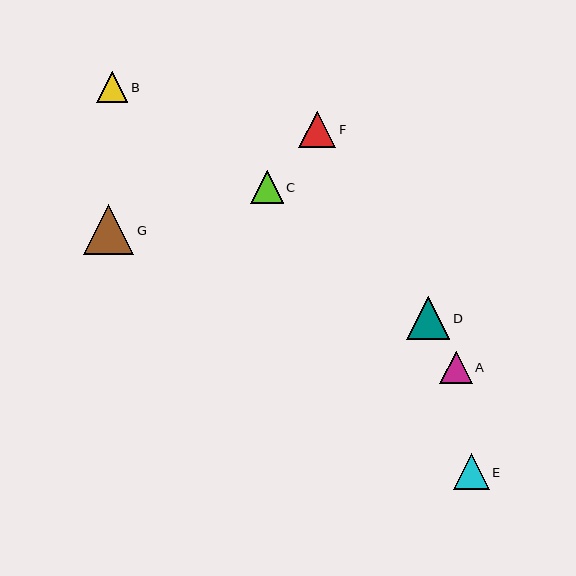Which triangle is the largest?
Triangle G is the largest with a size of approximately 50 pixels.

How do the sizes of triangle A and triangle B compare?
Triangle A and triangle B are approximately the same size.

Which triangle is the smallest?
Triangle B is the smallest with a size of approximately 31 pixels.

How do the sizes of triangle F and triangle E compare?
Triangle F and triangle E are approximately the same size.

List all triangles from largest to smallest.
From largest to smallest: G, D, F, E, C, A, B.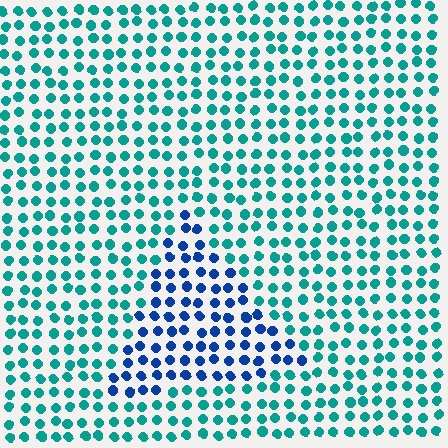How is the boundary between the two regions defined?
The boundary is defined purely by a slight shift in hue (about 45 degrees). Spacing, size, and orientation are identical on both sides.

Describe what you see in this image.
The image is filled with small teal elements in a uniform arrangement. A triangle-shaped region is visible where the elements are tinted to a slightly different hue, forming a subtle color boundary.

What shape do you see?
I see a triangle.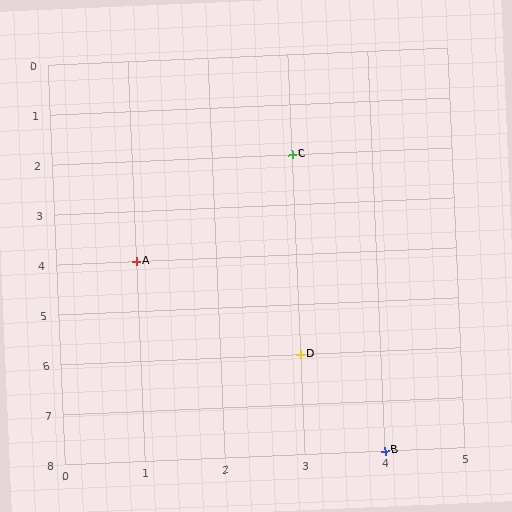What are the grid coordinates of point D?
Point D is at grid coordinates (3, 6).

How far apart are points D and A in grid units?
Points D and A are 2 columns and 2 rows apart (about 2.8 grid units diagonally).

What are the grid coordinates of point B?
Point B is at grid coordinates (4, 8).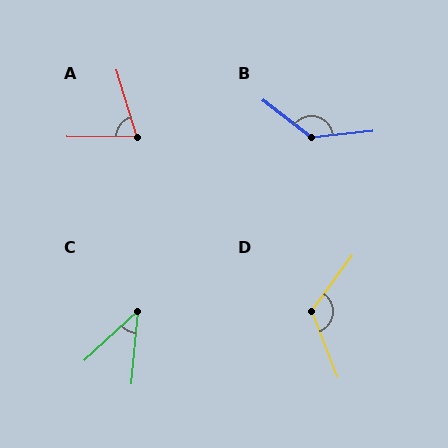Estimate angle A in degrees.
Approximately 72 degrees.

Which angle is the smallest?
C, at approximately 42 degrees.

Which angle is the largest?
B, at approximately 136 degrees.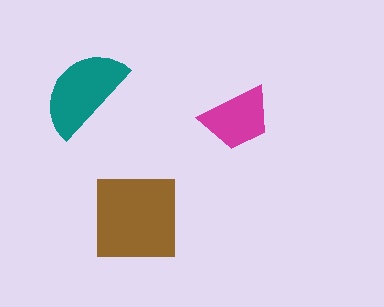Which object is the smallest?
The magenta trapezoid.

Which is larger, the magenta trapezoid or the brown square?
The brown square.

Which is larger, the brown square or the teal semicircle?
The brown square.